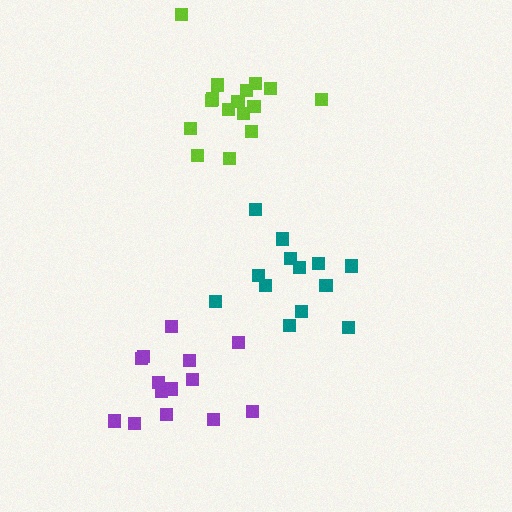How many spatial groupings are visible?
There are 3 spatial groupings.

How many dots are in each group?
Group 1: 14 dots, Group 2: 13 dots, Group 3: 16 dots (43 total).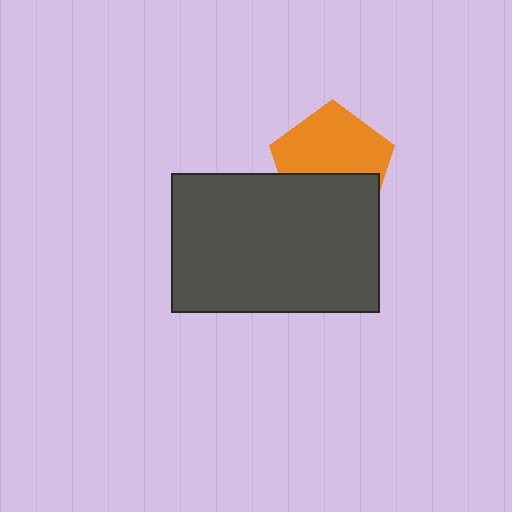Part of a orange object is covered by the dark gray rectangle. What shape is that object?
It is a pentagon.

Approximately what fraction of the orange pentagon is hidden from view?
Roughly 40% of the orange pentagon is hidden behind the dark gray rectangle.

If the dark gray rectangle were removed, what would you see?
You would see the complete orange pentagon.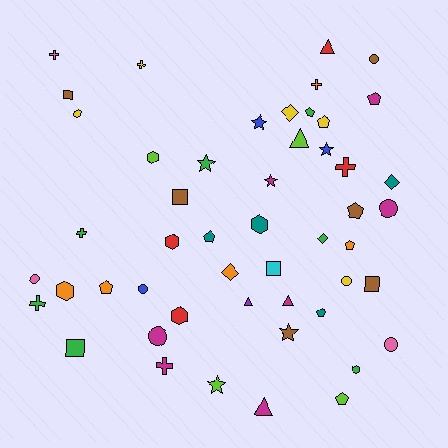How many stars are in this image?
There are 6 stars.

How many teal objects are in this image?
There are 4 teal objects.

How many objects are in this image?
There are 50 objects.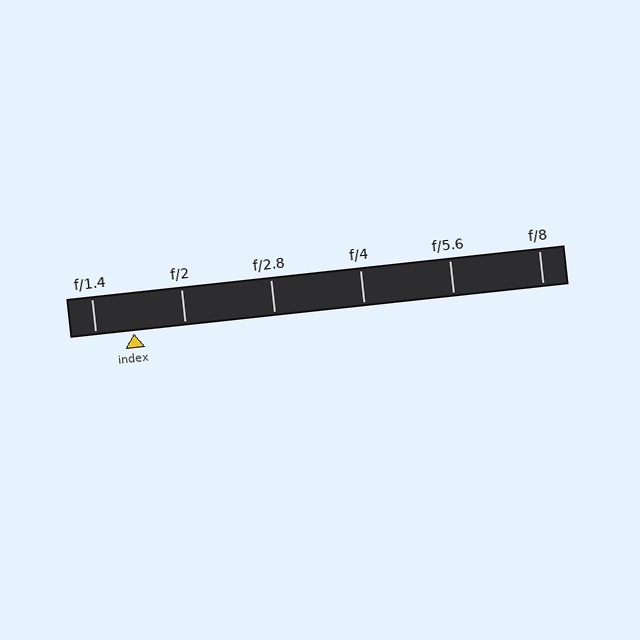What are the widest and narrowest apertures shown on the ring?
The widest aperture shown is f/1.4 and the narrowest is f/8.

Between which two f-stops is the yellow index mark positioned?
The index mark is between f/1.4 and f/2.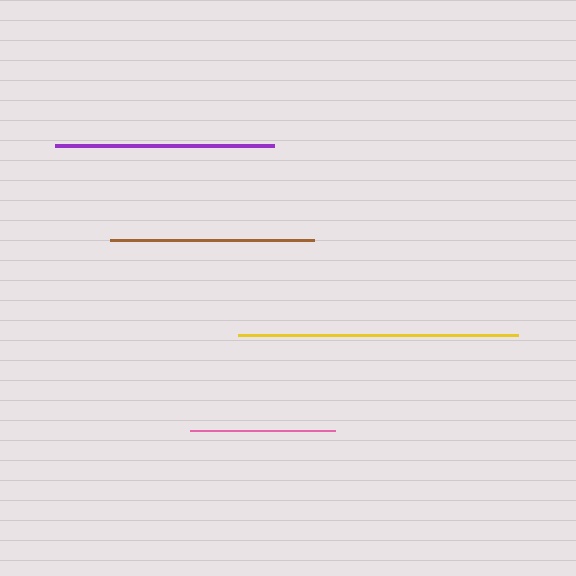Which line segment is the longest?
The yellow line is the longest at approximately 280 pixels.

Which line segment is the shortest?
The pink line is the shortest at approximately 145 pixels.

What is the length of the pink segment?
The pink segment is approximately 145 pixels long.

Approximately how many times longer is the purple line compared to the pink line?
The purple line is approximately 1.5 times the length of the pink line.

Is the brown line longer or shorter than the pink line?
The brown line is longer than the pink line.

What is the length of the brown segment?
The brown segment is approximately 204 pixels long.